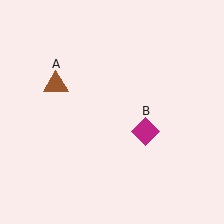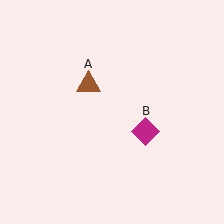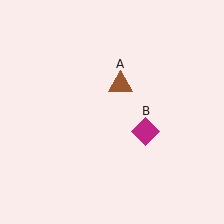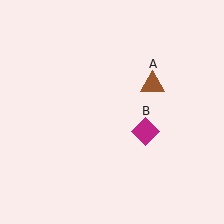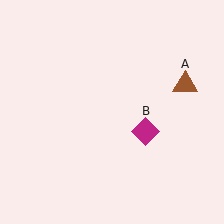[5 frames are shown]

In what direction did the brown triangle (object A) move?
The brown triangle (object A) moved right.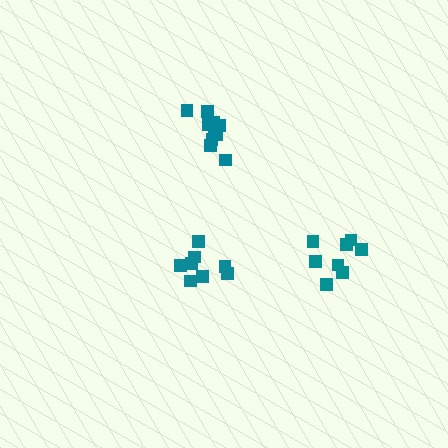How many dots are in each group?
Group 1: 8 dots, Group 2: 8 dots, Group 3: 10 dots (26 total).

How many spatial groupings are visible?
There are 3 spatial groupings.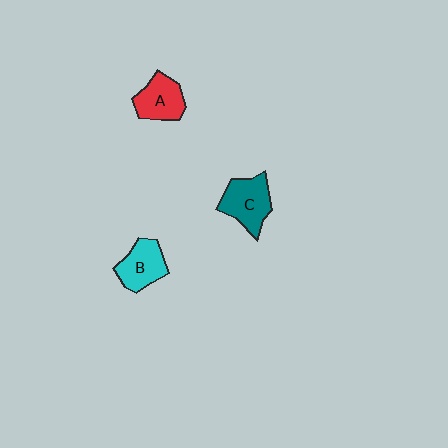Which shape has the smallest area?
Shape A (red).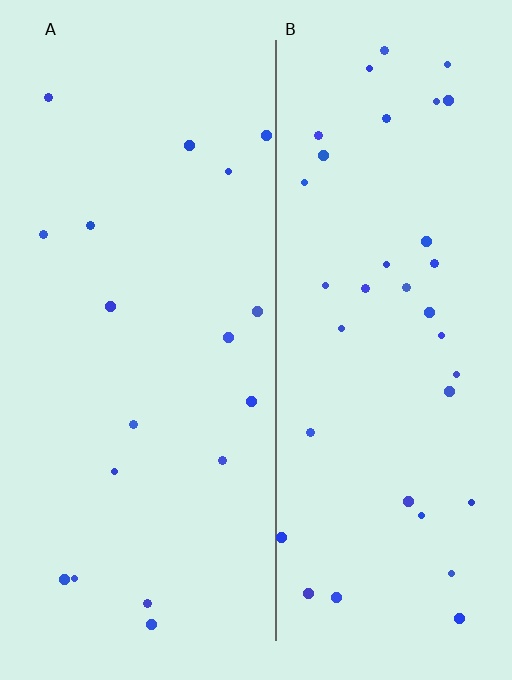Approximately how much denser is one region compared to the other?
Approximately 2.1× — region B over region A.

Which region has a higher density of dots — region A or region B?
B (the right).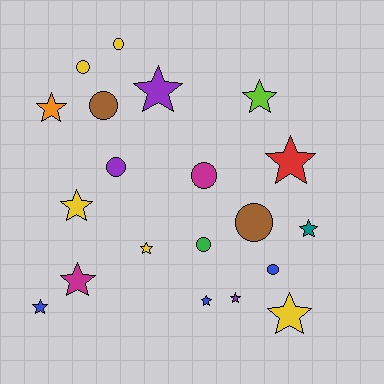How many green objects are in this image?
There is 1 green object.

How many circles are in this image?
There are 8 circles.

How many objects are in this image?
There are 20 objects.